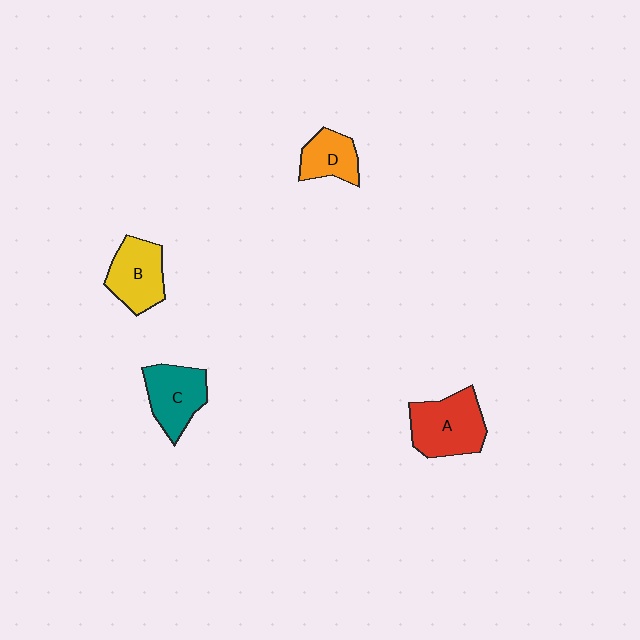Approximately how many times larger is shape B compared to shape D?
Approximately 1.4 times.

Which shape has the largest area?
Shape A (red).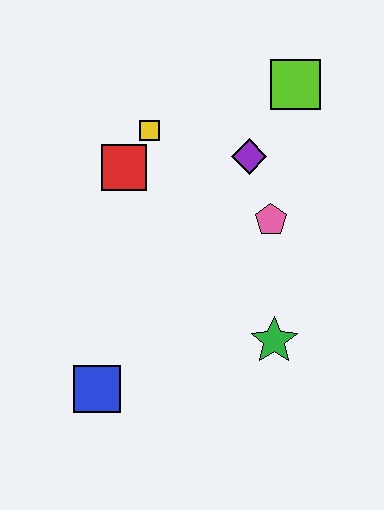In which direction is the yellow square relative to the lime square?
The yellow square is to the left of the lime square.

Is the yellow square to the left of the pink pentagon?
Yes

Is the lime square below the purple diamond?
No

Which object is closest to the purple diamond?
The pink pentagon is closest to the purple diamond.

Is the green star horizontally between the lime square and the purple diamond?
Yes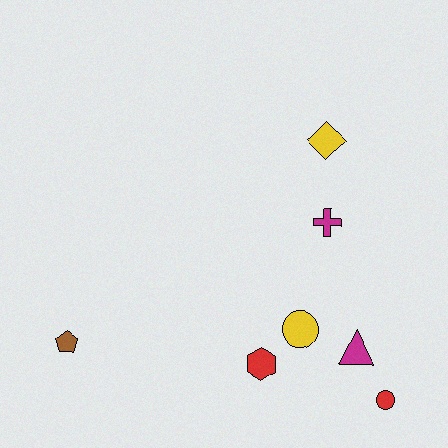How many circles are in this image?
There are 2 circles.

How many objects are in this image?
There are 7 objects.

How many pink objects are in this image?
There are no pink objects.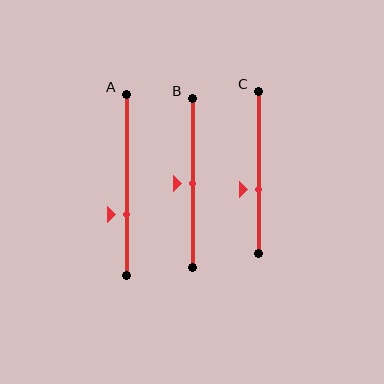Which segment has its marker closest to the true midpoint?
Segment B has its marker closest to the true midpoint.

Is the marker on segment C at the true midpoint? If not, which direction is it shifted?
No, the marker on segment C is shifted downward by about 10% of the segment length.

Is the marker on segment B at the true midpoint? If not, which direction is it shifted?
Yes, the marker on segment B is at the true midpoint.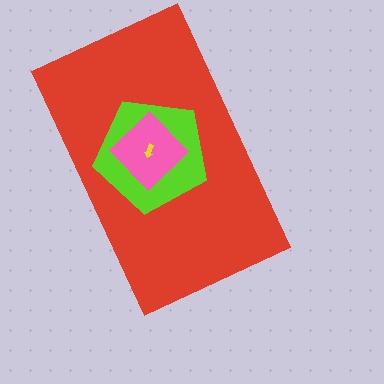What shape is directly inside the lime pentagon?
The pink diamond.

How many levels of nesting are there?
4.